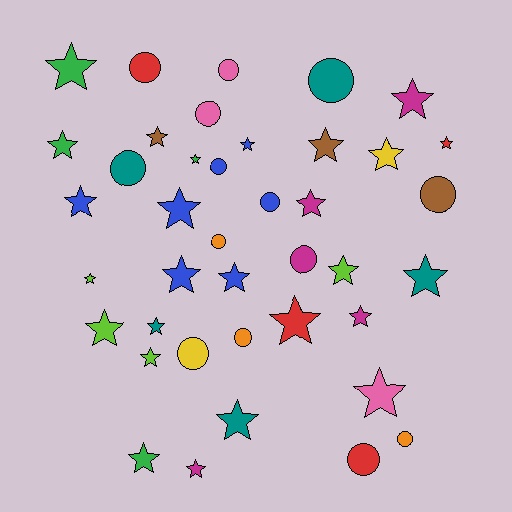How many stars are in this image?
There are 26 stars.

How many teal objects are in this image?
There are 5 teal objects.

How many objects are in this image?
There are 40 objects.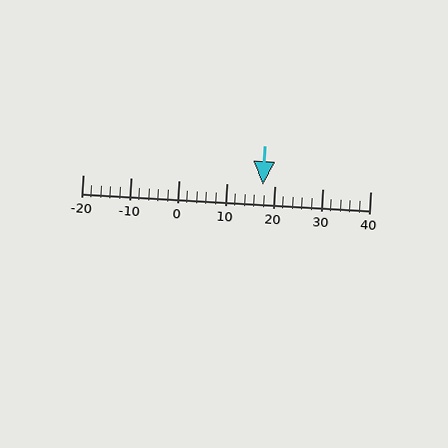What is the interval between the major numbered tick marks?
The major tick marks are spaced 10 units apart.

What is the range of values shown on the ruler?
The ruler shows values from -20 to 40.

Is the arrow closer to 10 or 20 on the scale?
The arrow is closer to 20.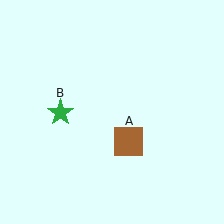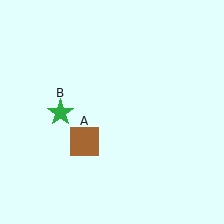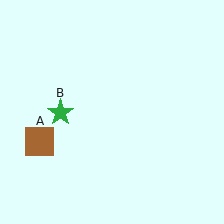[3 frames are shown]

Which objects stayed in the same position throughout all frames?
Green star (object B) remained stationary.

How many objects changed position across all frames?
1 object changed position: brown square (object A).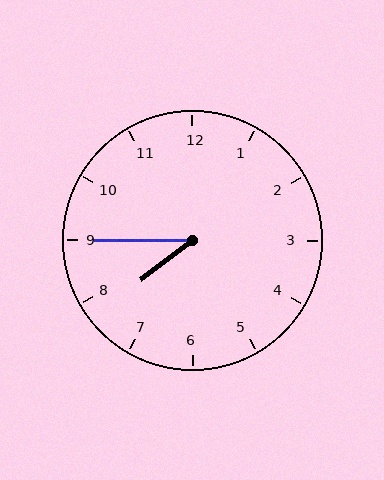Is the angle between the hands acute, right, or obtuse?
It is acute.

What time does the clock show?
7:45.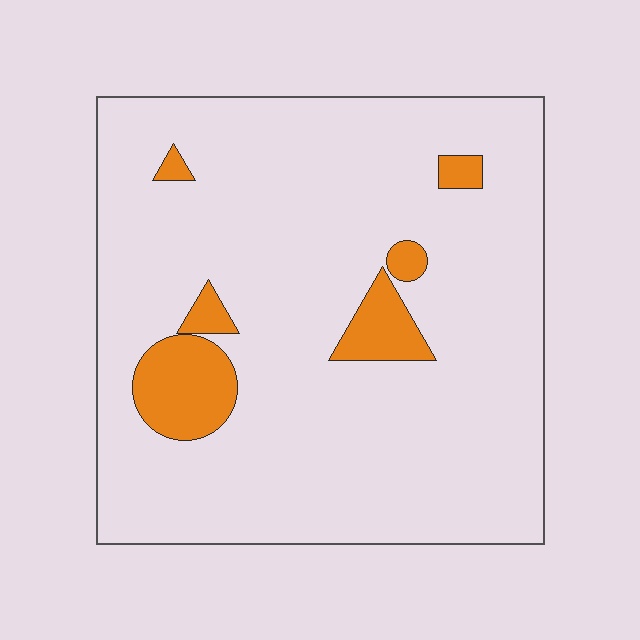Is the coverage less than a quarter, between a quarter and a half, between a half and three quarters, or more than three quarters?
Less than a quarter.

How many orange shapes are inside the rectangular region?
6.